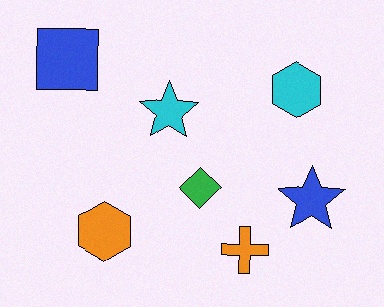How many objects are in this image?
There are 7 objects.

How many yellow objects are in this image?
There are no yellow objects.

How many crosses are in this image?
There is 1 cross.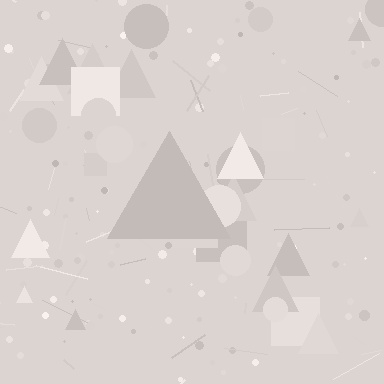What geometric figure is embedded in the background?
A triangle is embedded in the background.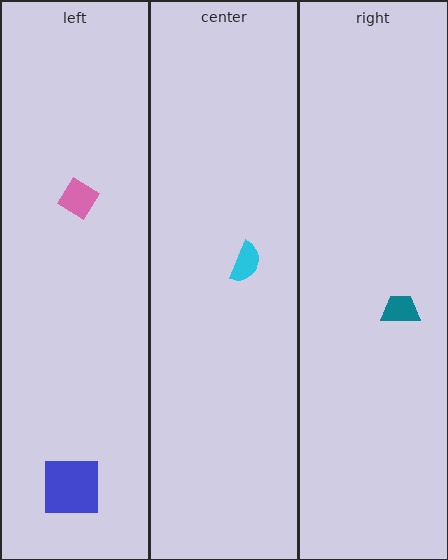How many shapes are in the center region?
1.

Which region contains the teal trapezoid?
The right region.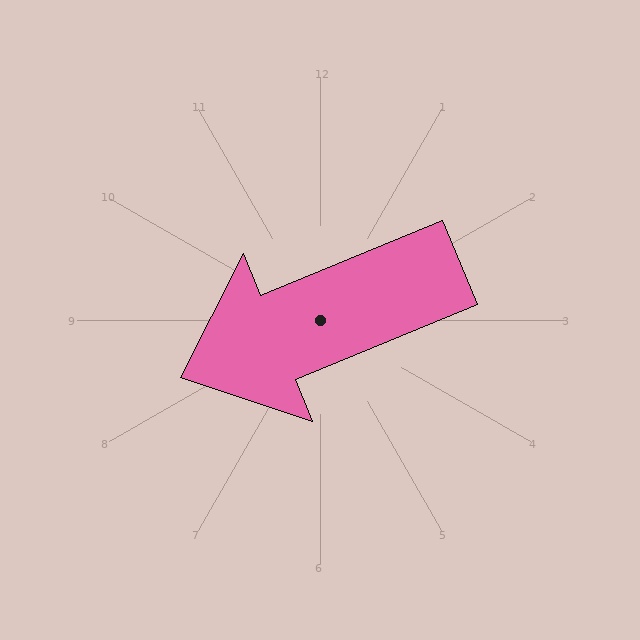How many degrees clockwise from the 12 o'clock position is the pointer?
Approximately 248 degrees.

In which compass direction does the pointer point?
West.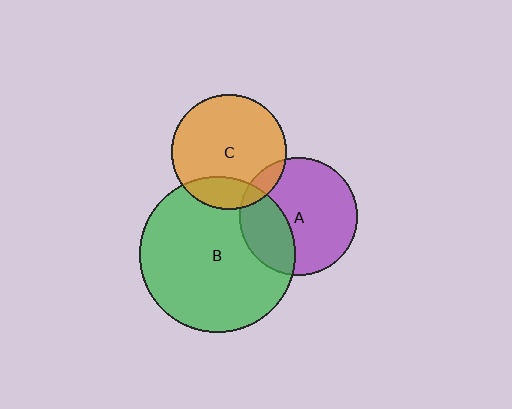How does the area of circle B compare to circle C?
Approximately 1.8 times.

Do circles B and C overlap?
Yes.